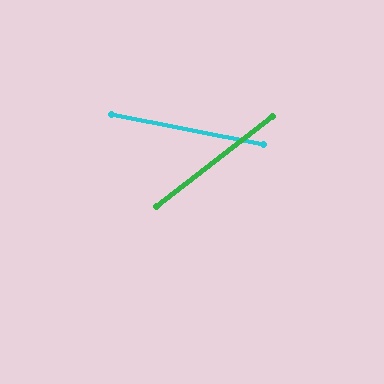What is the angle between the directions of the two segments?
Approximately 50 degrees.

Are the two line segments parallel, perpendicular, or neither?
Neither parallel nor perpendicular — they differ by about 50°.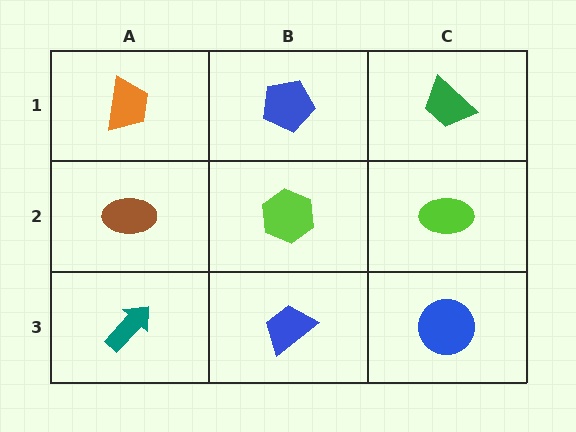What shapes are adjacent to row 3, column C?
A lime ellipse (row 2, column C), a blue trapezoid (row 3, column B).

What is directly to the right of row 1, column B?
A green trapezoid.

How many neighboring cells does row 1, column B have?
3.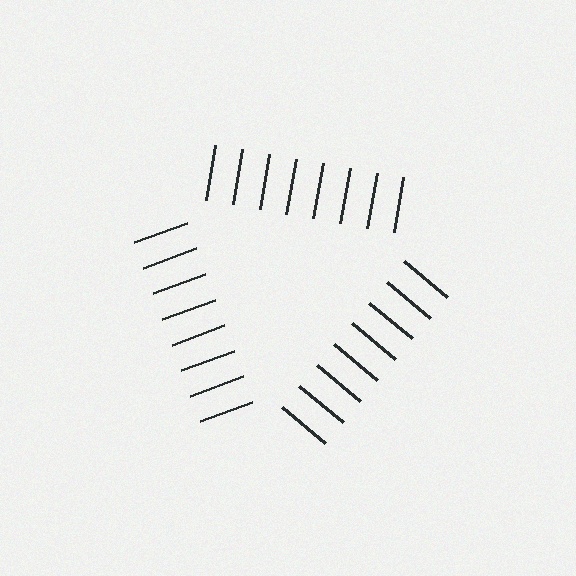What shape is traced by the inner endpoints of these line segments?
An illusory triangle — the line segments terminate on its edges but no continuous stroke is drawn.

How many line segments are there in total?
24 — 8 along each of the 3 edges.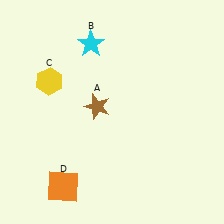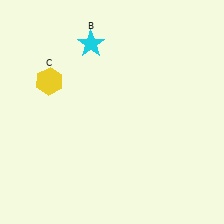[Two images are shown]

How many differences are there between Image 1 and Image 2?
There are 2 differences between the two images.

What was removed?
The orange square (D), the brown star (A) were removed in Image 2.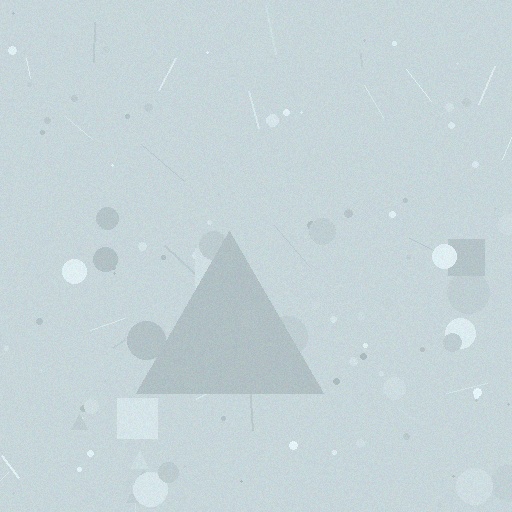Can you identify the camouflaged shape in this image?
The camouflaged shape is a triangle.